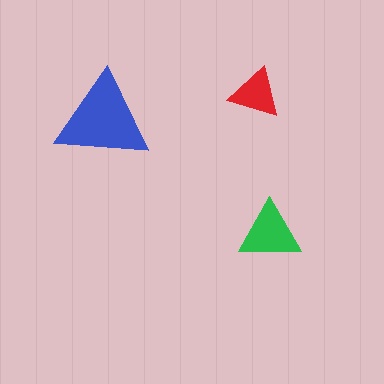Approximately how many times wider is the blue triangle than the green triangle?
About 1.5 times wider.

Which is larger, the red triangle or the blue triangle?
The blue one.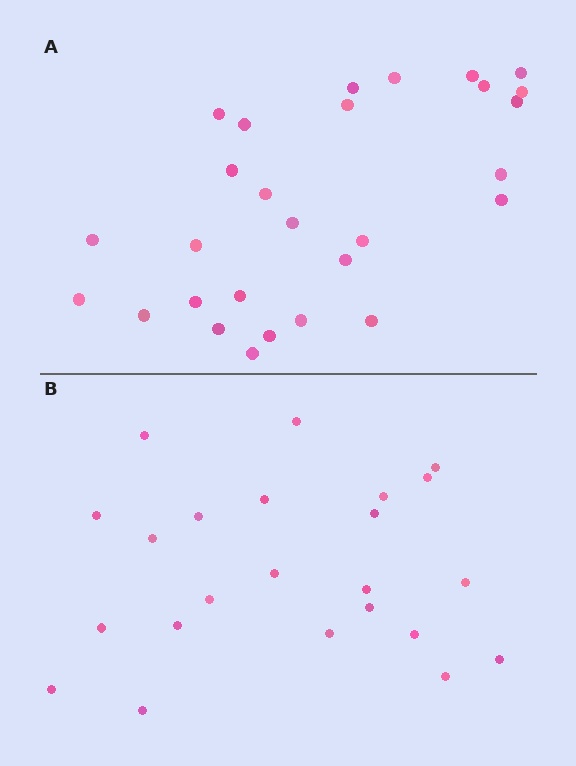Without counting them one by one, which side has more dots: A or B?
Region A (the top region) has more dots.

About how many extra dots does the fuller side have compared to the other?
Region A has about 5 more dots than region B.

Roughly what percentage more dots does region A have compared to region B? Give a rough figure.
About 20% more.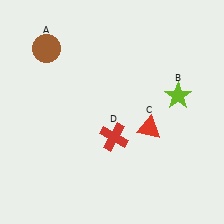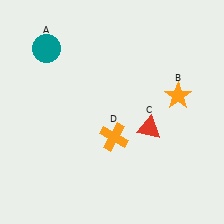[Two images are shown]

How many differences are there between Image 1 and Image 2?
There are 3 differences between the two images.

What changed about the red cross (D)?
In Image 1, D is red. In Image 2, it changed to orange.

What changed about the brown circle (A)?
In Image 1, A is brown. In Image 2, it changed to teal.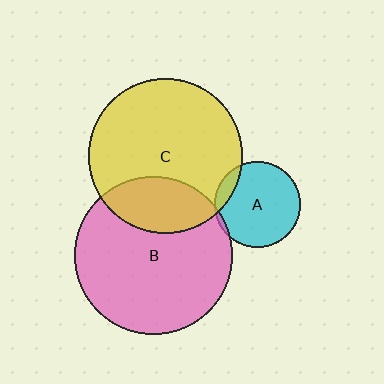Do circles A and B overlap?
Yes.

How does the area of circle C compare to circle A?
Approximately 3.2 times.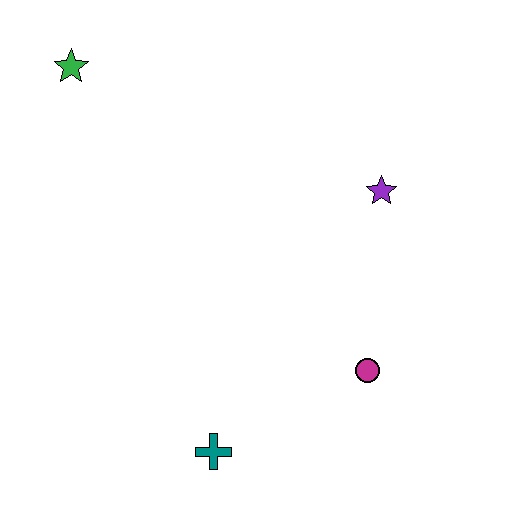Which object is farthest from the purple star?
The green star is farthest from the purple star.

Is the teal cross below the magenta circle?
Yes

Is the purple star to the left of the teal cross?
No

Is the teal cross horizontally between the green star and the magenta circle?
Yes